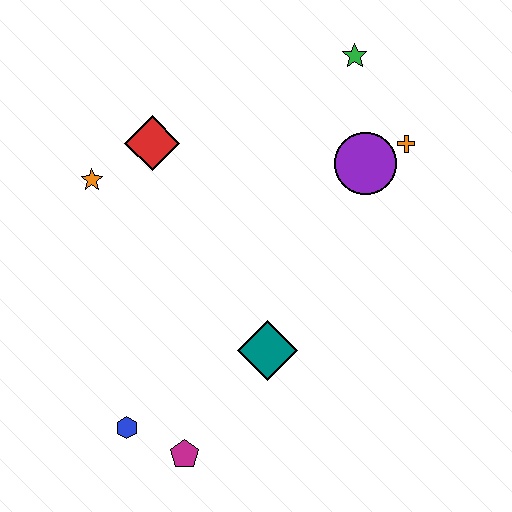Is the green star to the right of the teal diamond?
Yes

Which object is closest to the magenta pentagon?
The blue hexagon is closest to the magenta pentagon.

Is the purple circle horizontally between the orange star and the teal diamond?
No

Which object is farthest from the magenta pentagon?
The green star is farthest from the magenta pentagon.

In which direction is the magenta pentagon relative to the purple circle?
The magenta pentagon is below the purple circle.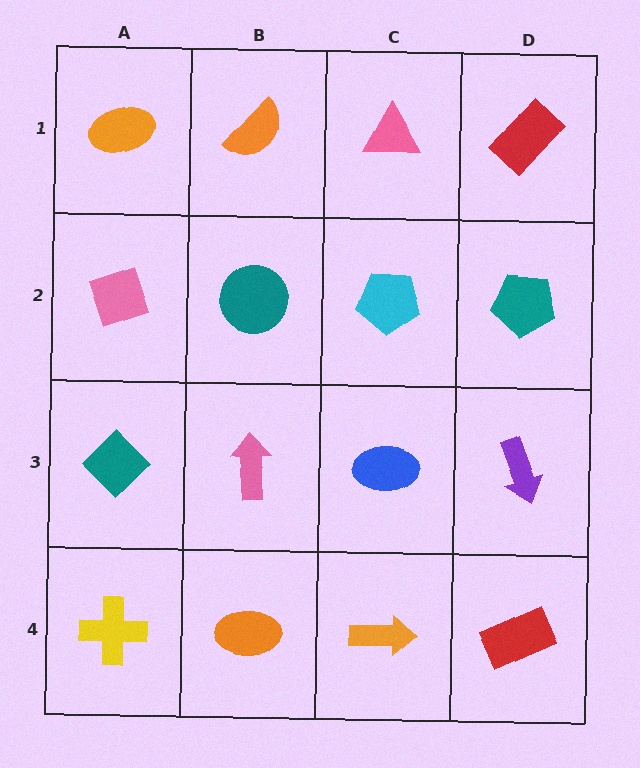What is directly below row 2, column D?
A purple arrow.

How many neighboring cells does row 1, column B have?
3.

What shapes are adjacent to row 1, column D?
A teal pentagon (row 2, column D), a pink triangle (row 1, column C).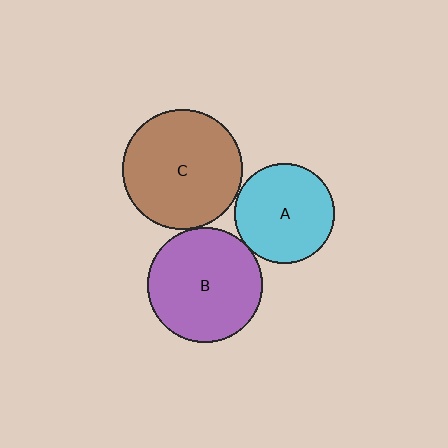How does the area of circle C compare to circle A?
Approximately 1.4 times.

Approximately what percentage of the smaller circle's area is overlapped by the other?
Approximately 5%.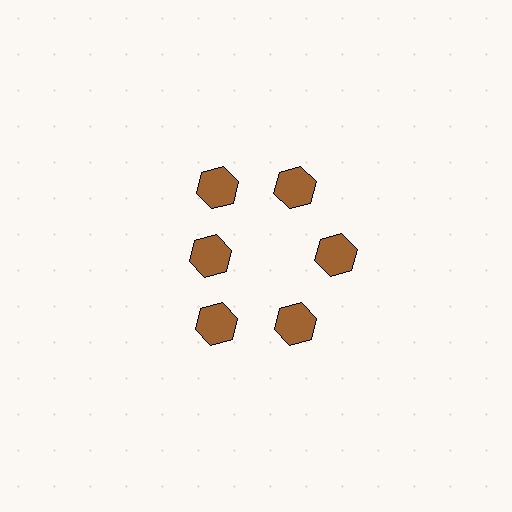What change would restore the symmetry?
The symmetry would be restored by moving it outward, back onto the ring so that all 6 hexagons sit at equal angles and equal distance from the center.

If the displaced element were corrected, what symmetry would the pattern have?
It would have 6-fold rotational symmetry — the pattern would map onto itself every 60 degrees.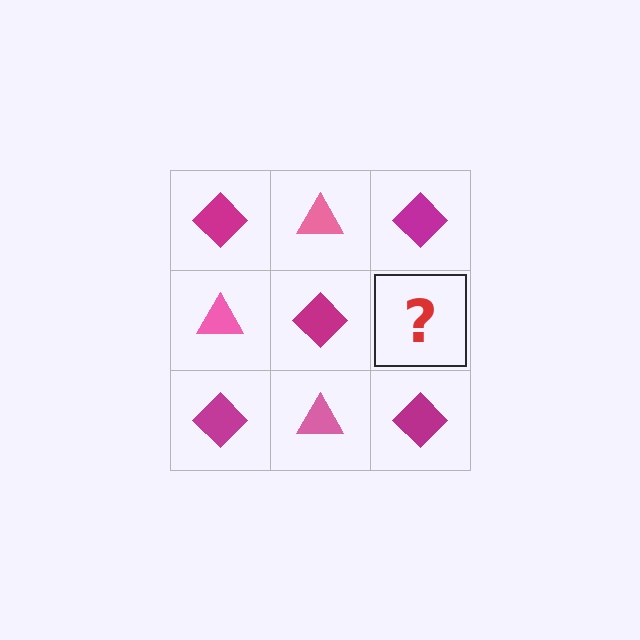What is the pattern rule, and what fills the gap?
The rule is that it alternates magenta diamond and pink triangle in a checkerboard pattern. The gap should be filled with a pink triangle.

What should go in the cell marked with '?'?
The missing cell should contain a pink triangle.